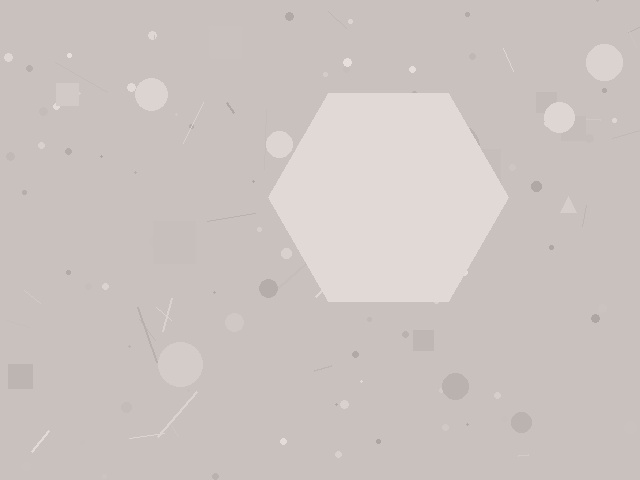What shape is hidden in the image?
A hexagon is hidden in the image.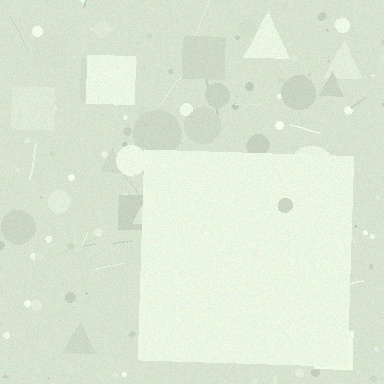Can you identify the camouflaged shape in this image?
The camouflaged shape is a square.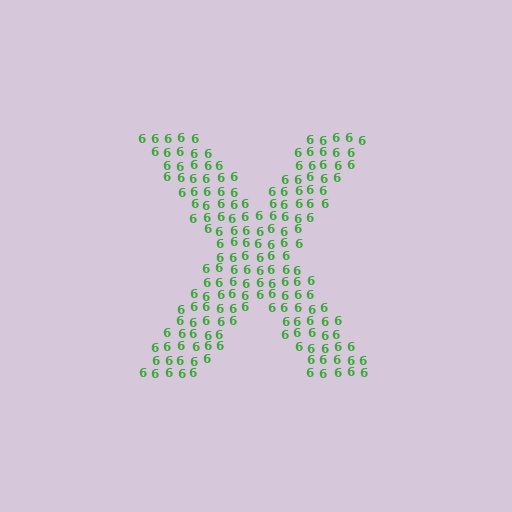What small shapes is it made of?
It is made of small digit 6's.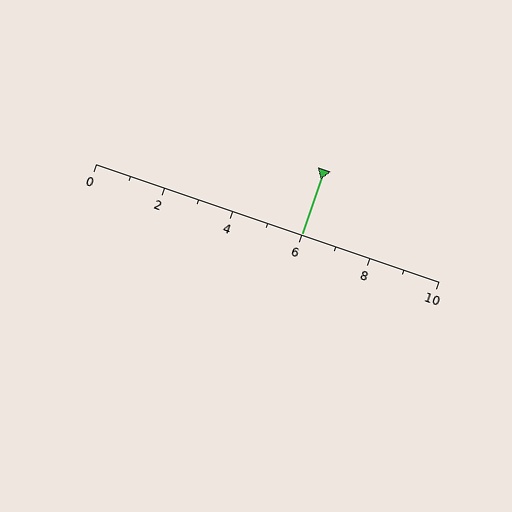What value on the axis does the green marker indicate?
The marker indicates approximately 6.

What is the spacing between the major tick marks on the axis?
The major ticks are spaced 2 apart.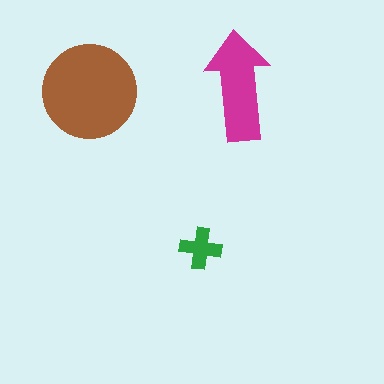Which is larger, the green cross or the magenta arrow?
The magenta arrow.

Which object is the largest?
The brown circle.